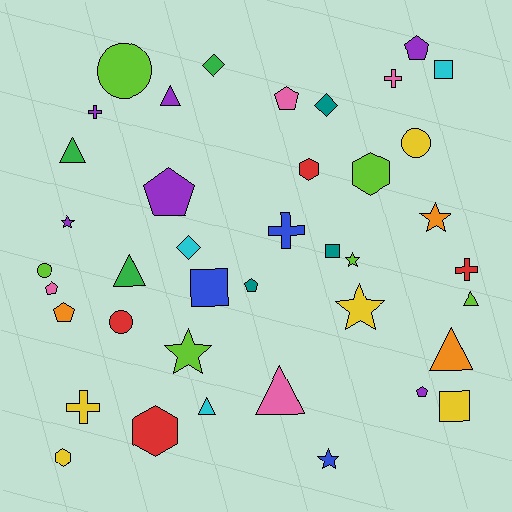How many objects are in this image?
There are 40 objects.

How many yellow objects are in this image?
There are 5 yellow objects.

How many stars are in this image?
There are 6 stars.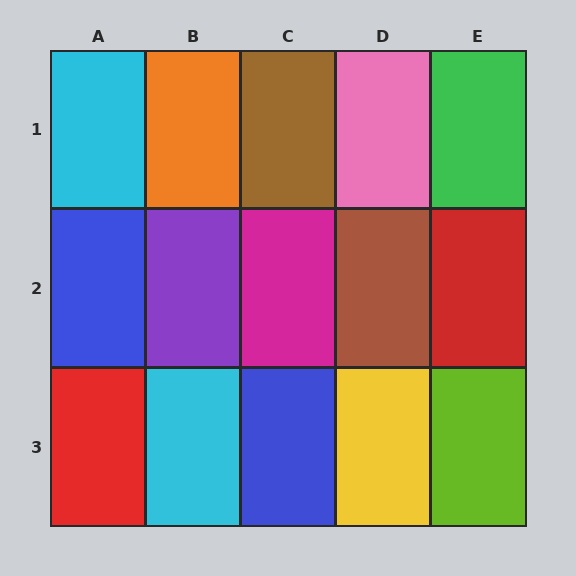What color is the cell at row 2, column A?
Blue.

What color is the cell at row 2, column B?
Purple.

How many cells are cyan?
2 cells are cyan.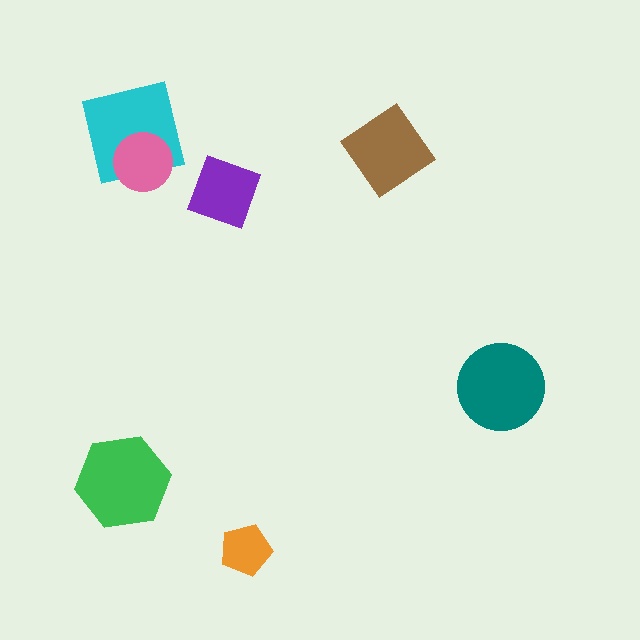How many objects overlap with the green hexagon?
0 objects overlap with the green hexagon.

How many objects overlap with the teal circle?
0 objects overlap with the teal circle.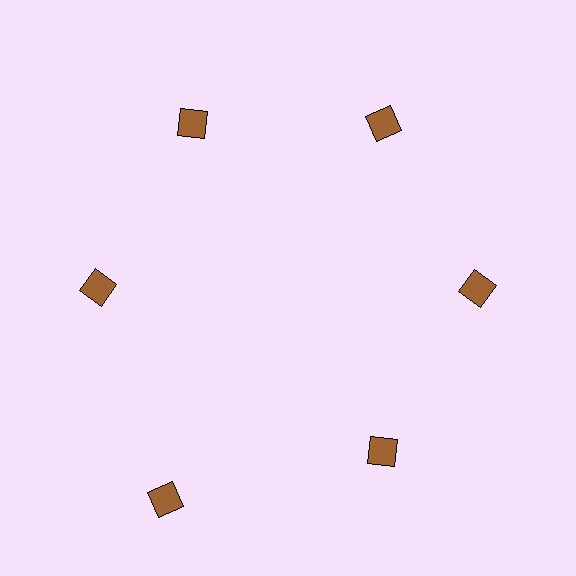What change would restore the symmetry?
The symmetry would be restored by moving it inward, back onto the ring so that all 6 squares sit at equal angles and equal distance from the center.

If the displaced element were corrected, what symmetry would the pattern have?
It would have 6-fold rotational symmetry — the pattern would map onto itself every 60 degrees.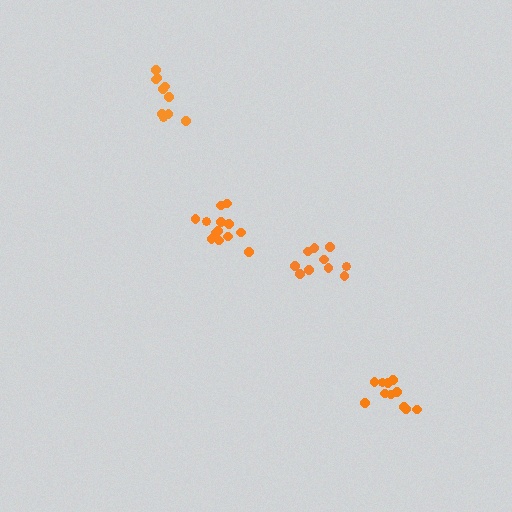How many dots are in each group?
Group 1: 10 dots, Group 2: 10 dots, Group 3: 13 dots, Group 4: 11 dots (44 total).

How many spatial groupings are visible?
There are 4 spatial groupings.